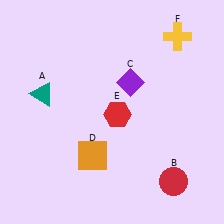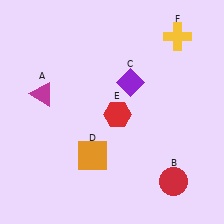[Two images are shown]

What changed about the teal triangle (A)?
In Image 1, A is teal. In Image 2, it changed to magenta.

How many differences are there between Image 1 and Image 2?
There is 1 difference between the two images.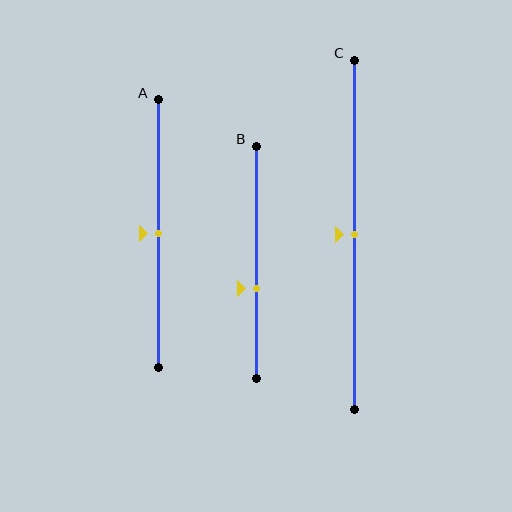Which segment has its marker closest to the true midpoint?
Segment A has its marker closest to the true midpoint.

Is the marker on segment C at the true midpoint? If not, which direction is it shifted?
Yes, the marker on segment C is at the true midpoint.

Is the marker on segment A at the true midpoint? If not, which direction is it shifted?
Yes, the marker on segment A is at the true midpoint.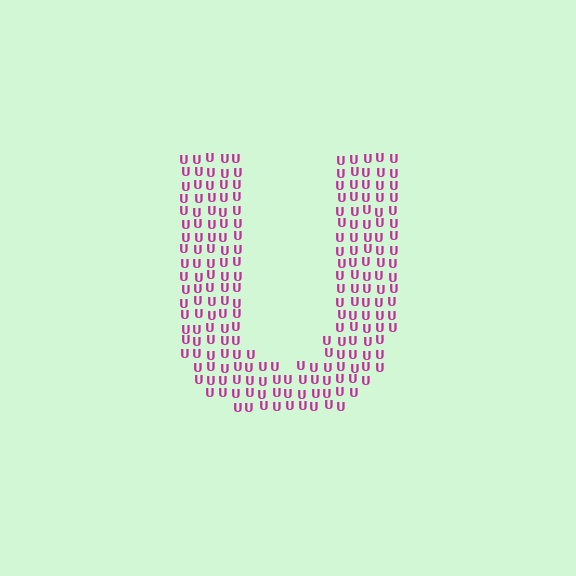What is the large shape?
The large shape is the letter U.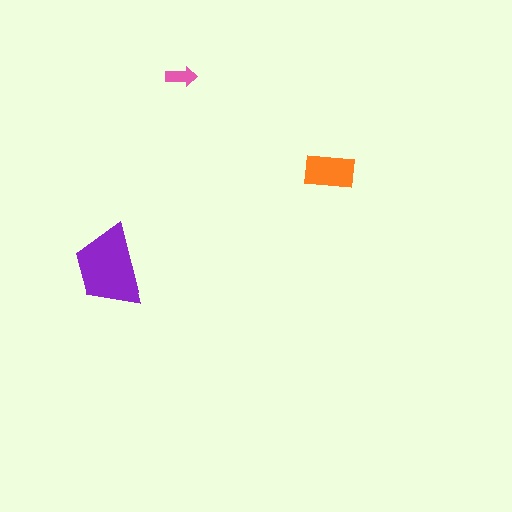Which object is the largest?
The purple trapezoid.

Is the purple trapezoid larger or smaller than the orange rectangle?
Larger.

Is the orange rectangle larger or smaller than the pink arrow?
Larger.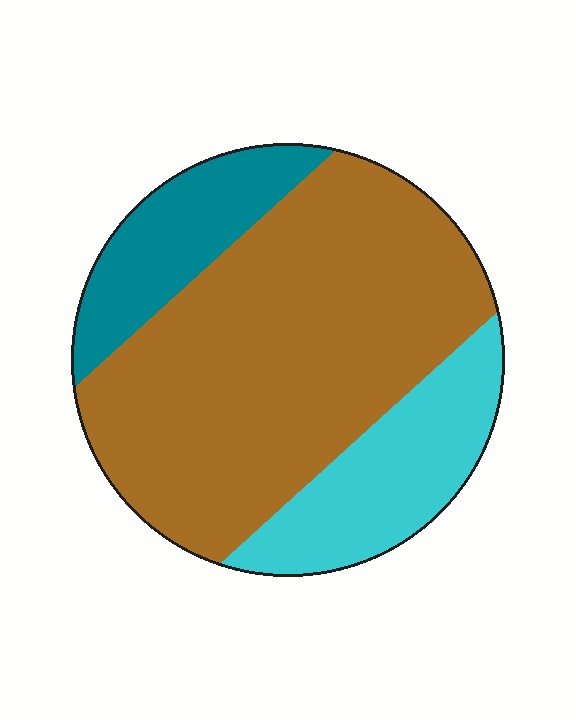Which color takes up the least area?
Teal, at roughly 15%.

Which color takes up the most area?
Brown, at roughly 65%.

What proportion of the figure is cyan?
Cyan takes up between a sixth and a third of the figure.